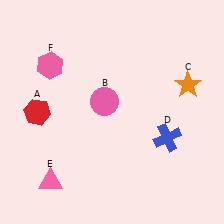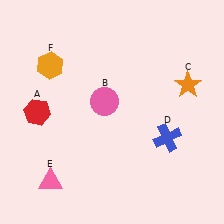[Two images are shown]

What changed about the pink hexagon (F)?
In Image 1, F is pink. In Image 2, it changed to orange.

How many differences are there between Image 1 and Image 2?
There is 1 difference between the two images.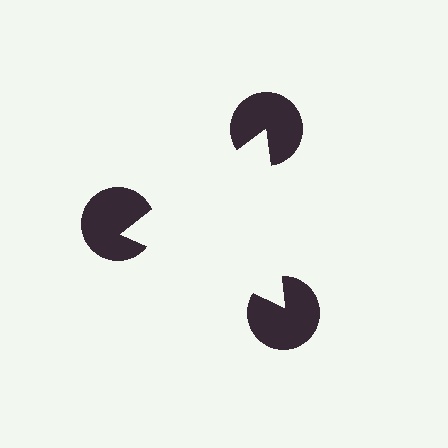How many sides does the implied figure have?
3 sides.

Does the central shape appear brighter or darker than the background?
It typically appears slightly brighter than the background, even though no actual brightness change is drawn.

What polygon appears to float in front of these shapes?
An illusory triangle — its edges are inferred from the aligned wedge cuts in the pac-man discs, not physically drawn.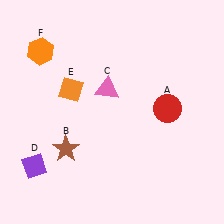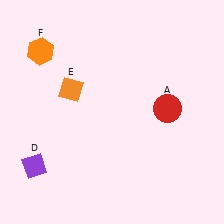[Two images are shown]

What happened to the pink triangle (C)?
The pink triangle (C) was removed in Image 2. It was in the top-left area of Image 1.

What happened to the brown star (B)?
The brown star (B) was removed in Image 2. It was in the bottom-left area of Image 1.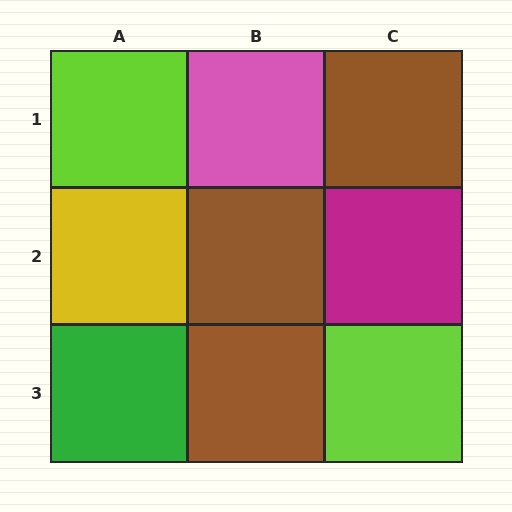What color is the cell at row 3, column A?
Green.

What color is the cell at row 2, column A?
Yellow.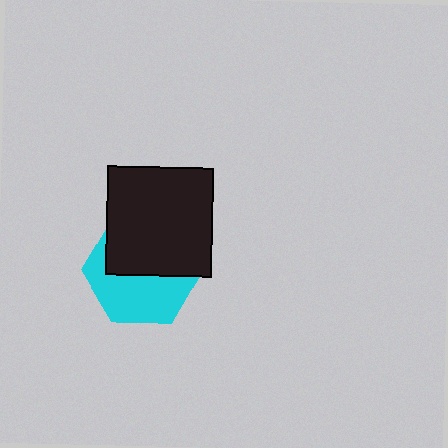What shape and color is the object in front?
The object in front is a black rectangle.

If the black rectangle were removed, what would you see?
You would see the complete cyan hexagon.